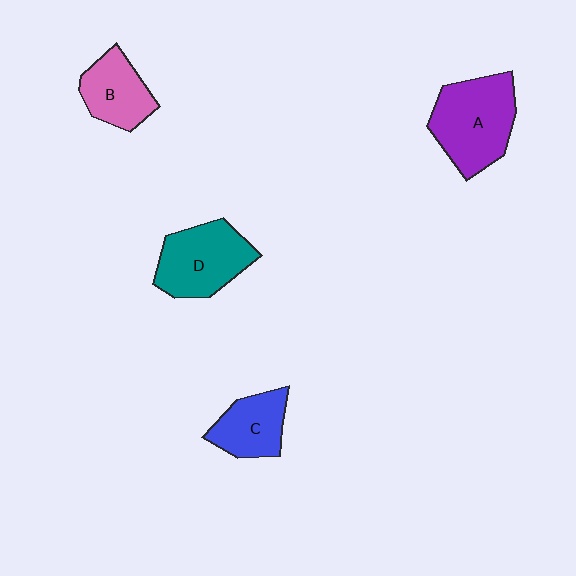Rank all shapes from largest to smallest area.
From largest to smallest: A (purple), D (teal), B (pink), C (blue).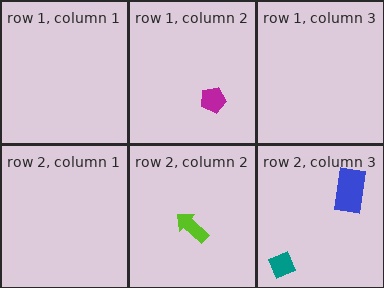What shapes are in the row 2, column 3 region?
The blue rectangle, the teal diamond.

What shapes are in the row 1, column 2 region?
The magenta pentagon.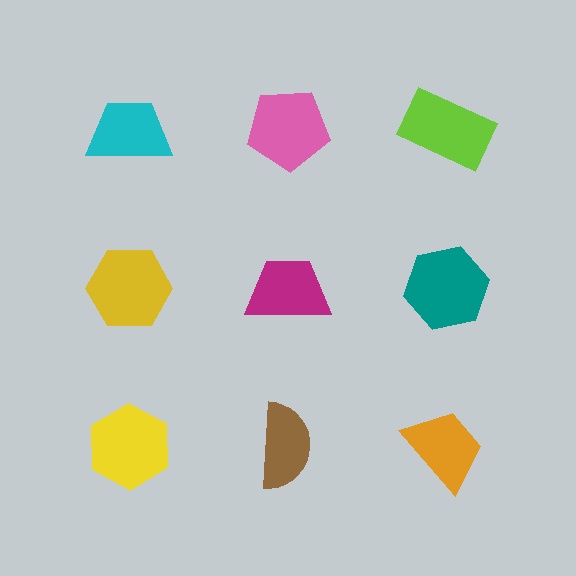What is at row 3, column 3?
An orange trapezoid.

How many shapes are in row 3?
3 shapes.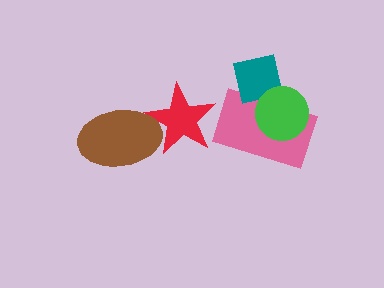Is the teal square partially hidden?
Yes, it is partially covered by another shape.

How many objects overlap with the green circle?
2 objects overlap with the green circle.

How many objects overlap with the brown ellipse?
1 object overlaps with the brown ellipse.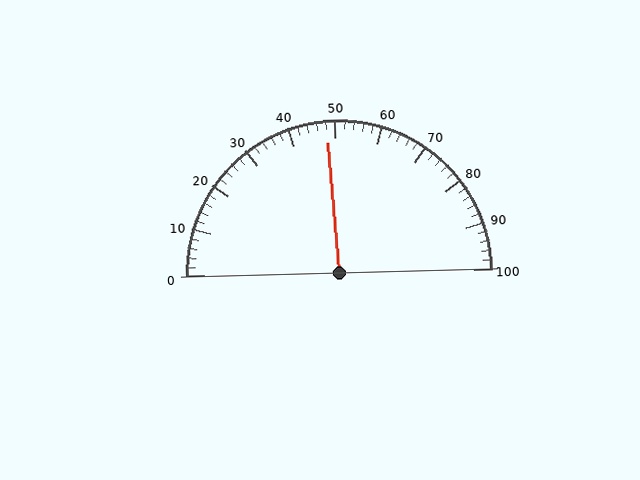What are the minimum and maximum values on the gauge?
The gauge ranges from 0 to 100.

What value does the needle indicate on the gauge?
The needle indicates approximately 48.